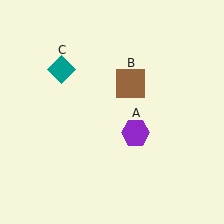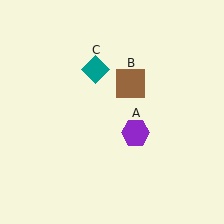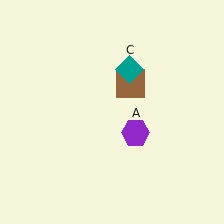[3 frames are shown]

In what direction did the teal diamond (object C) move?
The teal diamond (object C) moved right.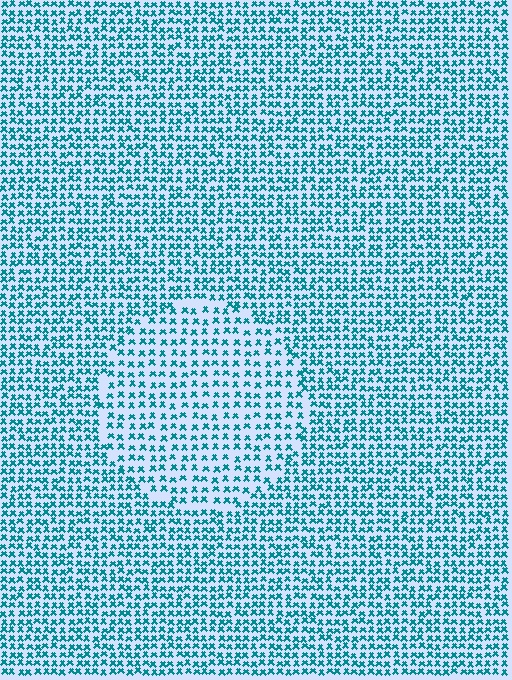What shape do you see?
I see a circle.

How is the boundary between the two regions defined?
The boundary is defined by a change in element density (approximately 1.6x ratio). All elements are the same color, size, and shape.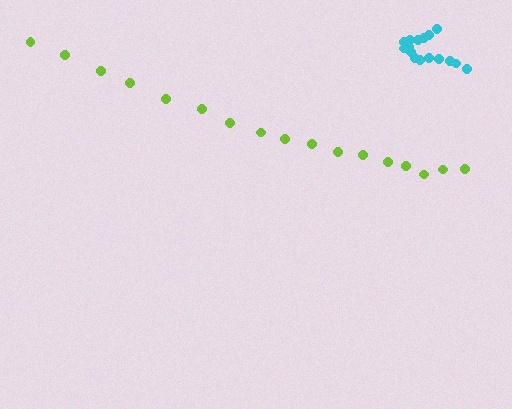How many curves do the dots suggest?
There are 2 distinct paths.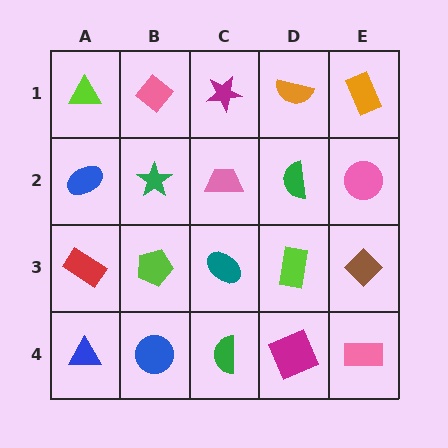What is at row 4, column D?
A magenta square.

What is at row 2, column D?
A green semicircle.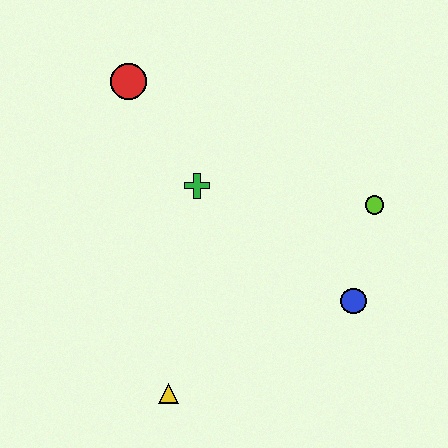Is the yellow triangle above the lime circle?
No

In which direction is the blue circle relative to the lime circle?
The blue circle is below the lime circle.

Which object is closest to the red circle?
The green cross is closest to the red circle.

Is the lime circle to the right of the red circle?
Yes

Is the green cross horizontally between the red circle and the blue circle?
Yes